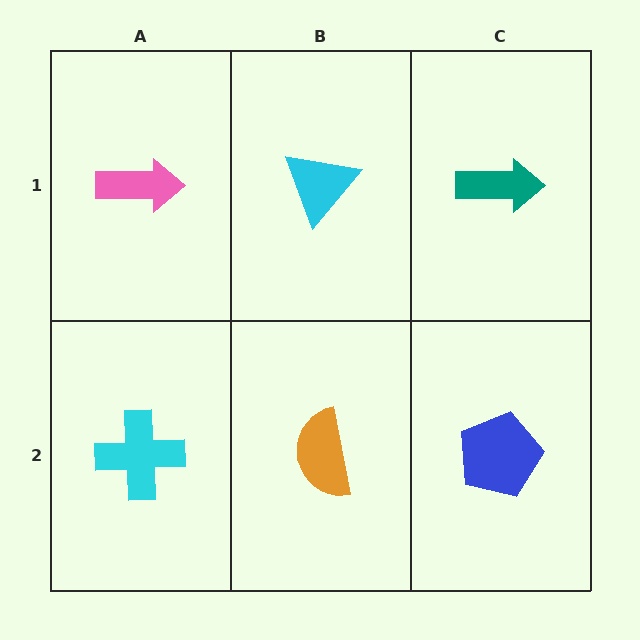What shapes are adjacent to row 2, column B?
A cyan triangle (row 1, column B), a cyan cross (row 2, column A), a blue pentagon (row 2, column C).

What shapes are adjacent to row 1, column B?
An orange semicircle (row 2, column B), a pink arrow (row 1, column A), a teal arrow (row 1, column C).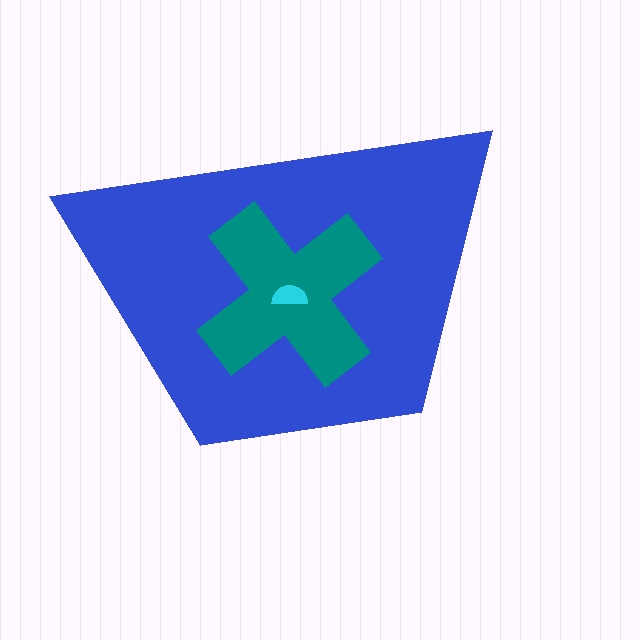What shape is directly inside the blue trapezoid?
The teal cross.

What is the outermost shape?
The blue trapezoid.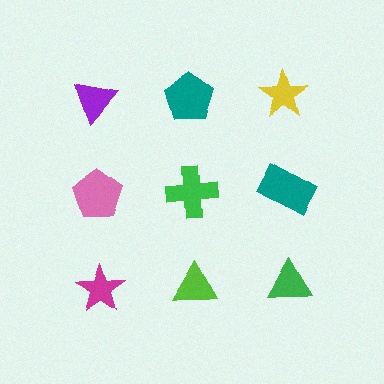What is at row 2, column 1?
A pink pentagon.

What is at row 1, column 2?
A teal pentagon.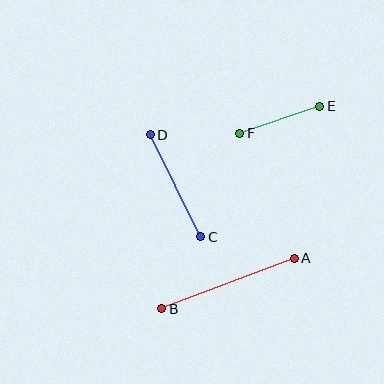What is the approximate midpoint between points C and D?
The midpoint is at approximately (176, 186) pixels.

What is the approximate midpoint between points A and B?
The midpoint is at approximately (228, 284) pixels.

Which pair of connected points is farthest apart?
Points A and B are farthest apart.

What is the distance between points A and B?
The distance is approximately 142 pixels.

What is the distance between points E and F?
The distance is approximately 84 pixels.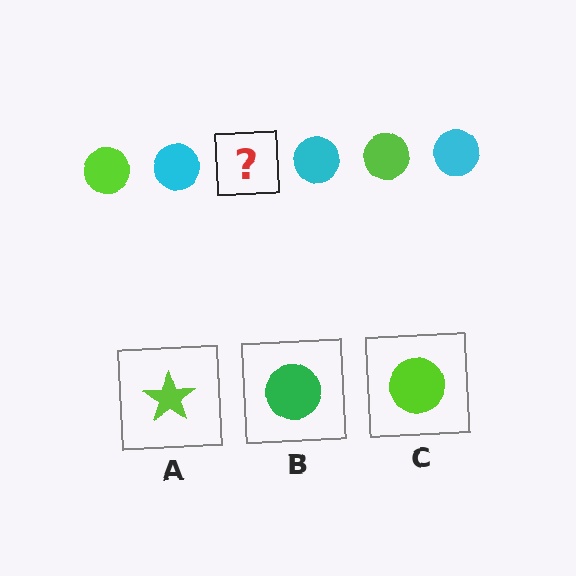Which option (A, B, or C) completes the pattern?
C.